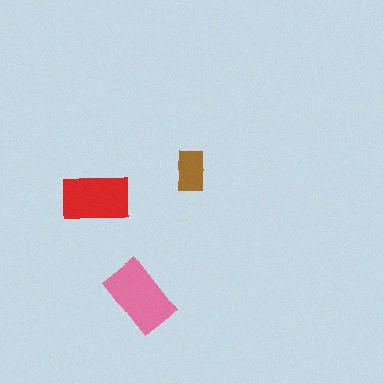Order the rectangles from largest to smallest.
the pink one, the red one, the brown one.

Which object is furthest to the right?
The brown rectangle is rightmost.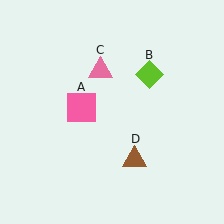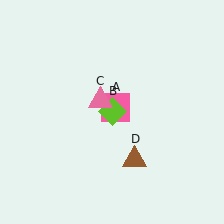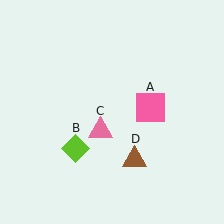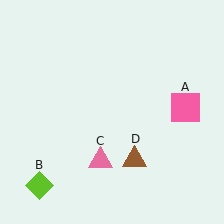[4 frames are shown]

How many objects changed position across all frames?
3 objects changed position: pink square (object A), lime diamond (object B), pink triangle (object C).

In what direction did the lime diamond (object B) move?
The lime diamond (object B) moved down and to the left.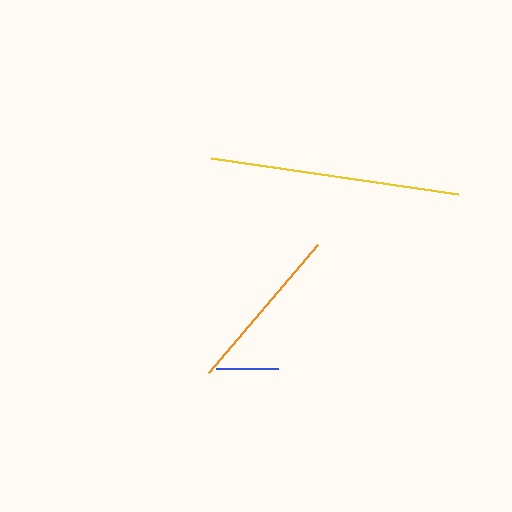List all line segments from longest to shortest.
From longest to shortest: yellow, orange, blue.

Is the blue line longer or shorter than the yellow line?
The yellow line is longer than the blue line.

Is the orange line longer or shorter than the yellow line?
The yellow line is longer than the orange line.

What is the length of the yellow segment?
The yellow segment is approximately 250 pixels long.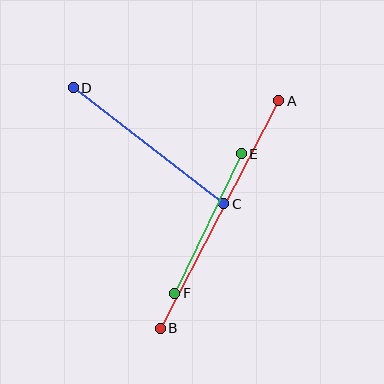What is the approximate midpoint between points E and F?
The midpoint is at approximately (208, 223) pixels.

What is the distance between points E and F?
The distance is approximately 154 pixels.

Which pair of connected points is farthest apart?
Points A and B are farthest apart.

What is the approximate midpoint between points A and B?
The midpoint is at approximately (220, 215) pixels.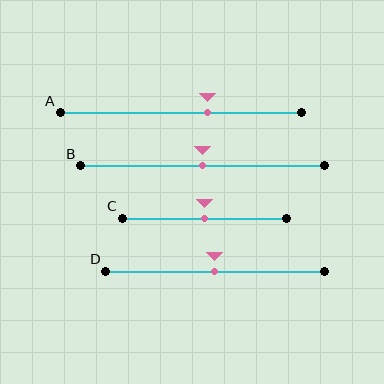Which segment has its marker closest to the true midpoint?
Segment B has its marker closest to the true midpoint.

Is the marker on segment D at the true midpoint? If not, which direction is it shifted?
Yes, the marker on segment D is at the true midpoint.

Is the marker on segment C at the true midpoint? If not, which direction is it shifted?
Yes, the marker on segment C is at the true midpoint.